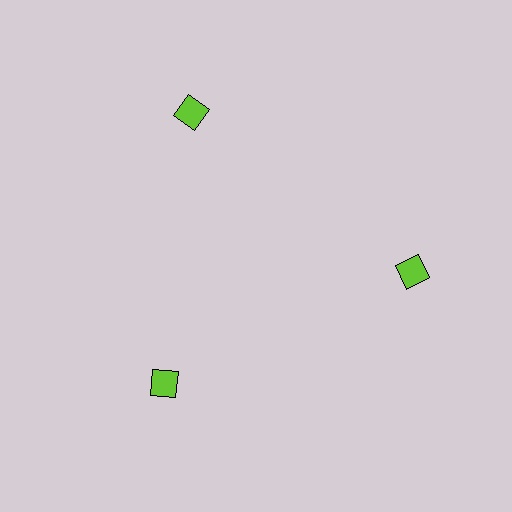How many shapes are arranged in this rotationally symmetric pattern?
There are 3 shapes, arranged in 3 groups of 1.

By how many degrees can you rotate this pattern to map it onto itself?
The pattern maps onto itself every 120 degrees of rotation.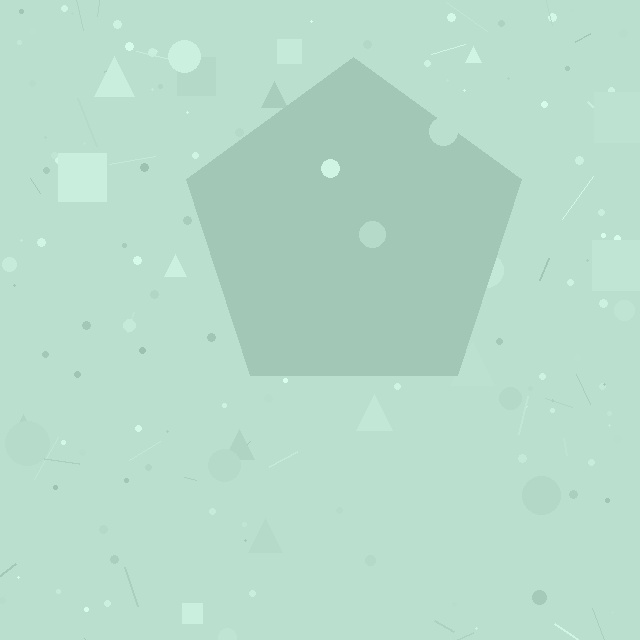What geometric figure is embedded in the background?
A pentagon is embedded in the background.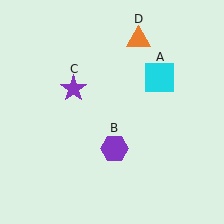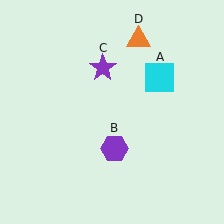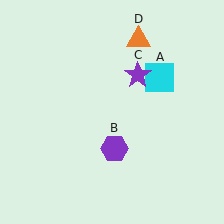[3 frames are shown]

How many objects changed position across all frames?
1 object changed position: purple star (object C).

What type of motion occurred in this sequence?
The purple star (object C) rotated clockwise around the center of the scene.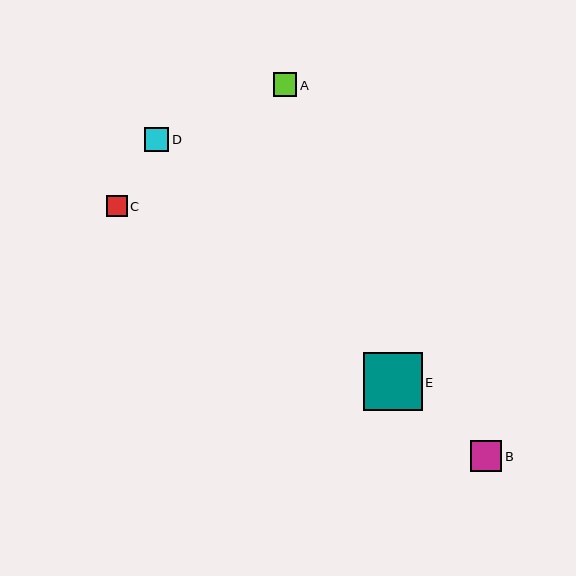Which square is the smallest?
Square C is the smallest with a size of approximately 20 pixels.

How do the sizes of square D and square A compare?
Square D and square A are approximately the same size.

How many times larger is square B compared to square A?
Square B is approximately 1.3 times the size of square A.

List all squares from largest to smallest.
From largest to smallest: E, B, D, A, C.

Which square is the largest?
Square E is the largest with a size of approximately 58 pixels.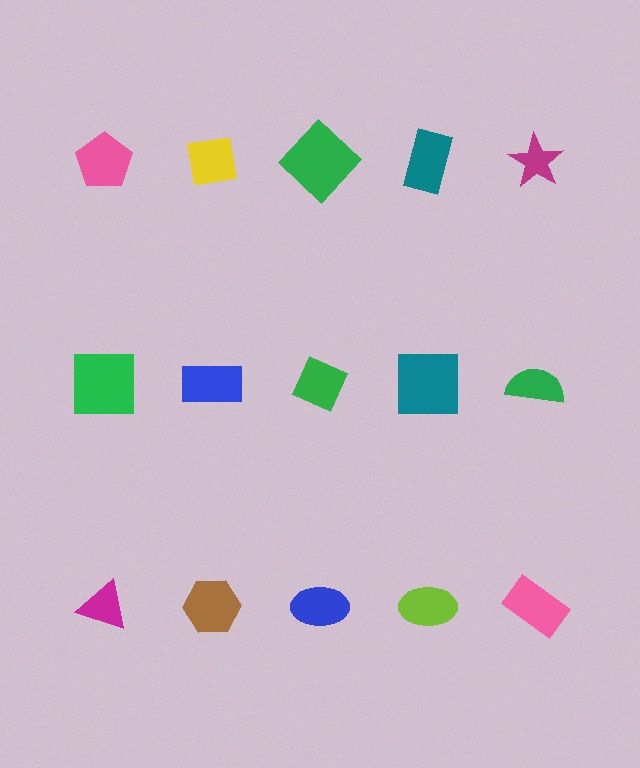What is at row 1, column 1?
A pink pentagon.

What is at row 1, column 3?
A green diamond.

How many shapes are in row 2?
5 shapes.